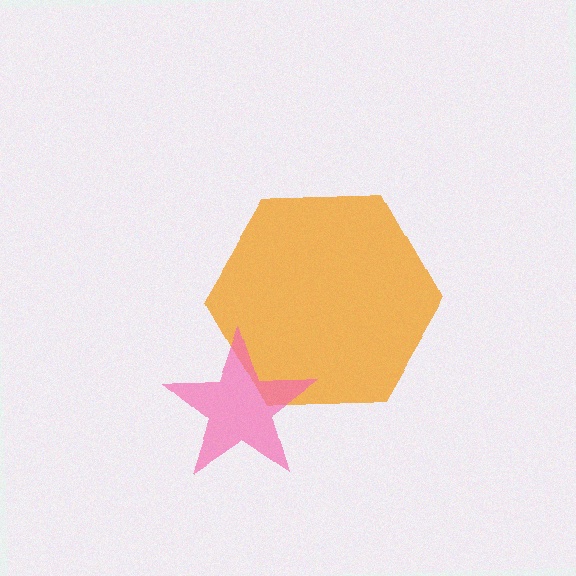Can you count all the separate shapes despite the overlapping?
Yes, there are 2 separate shapes.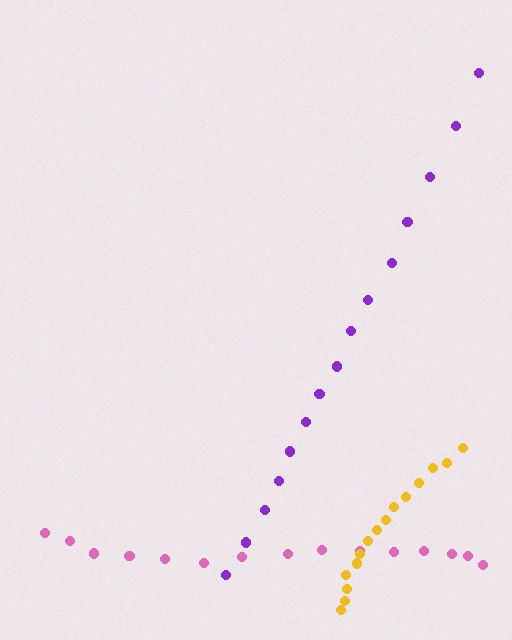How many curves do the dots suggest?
There are 3 distinct paths.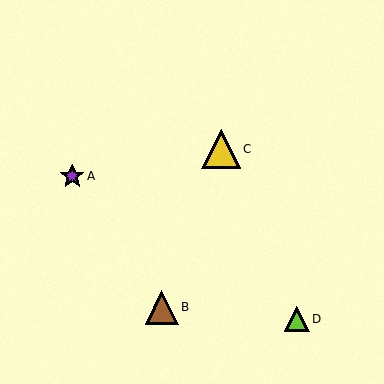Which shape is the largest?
The yellow triangle (labeled C) is the largest.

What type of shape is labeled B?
Shape B is a brown triangle.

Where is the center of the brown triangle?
The center of the brown triangle is at (162, 308).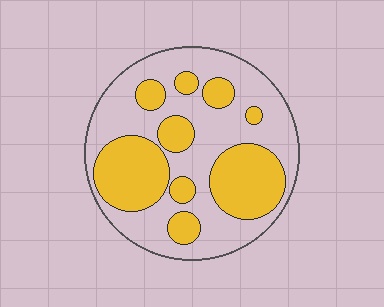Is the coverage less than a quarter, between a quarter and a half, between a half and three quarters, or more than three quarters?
Between a quarter and a half.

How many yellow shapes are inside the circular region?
9.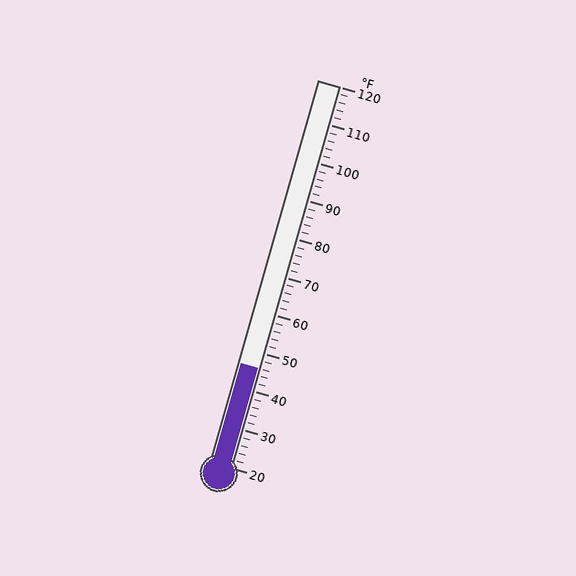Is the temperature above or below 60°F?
The temperature is below 60°F.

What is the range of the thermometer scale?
The thermometer scale ranges from 20°F to 120°F.